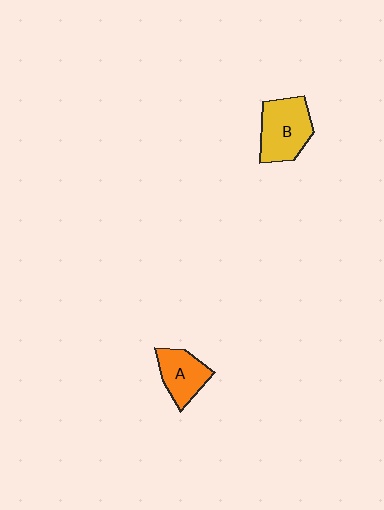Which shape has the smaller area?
Shape A (orange).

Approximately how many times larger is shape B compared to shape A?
Approximately 1.3 times.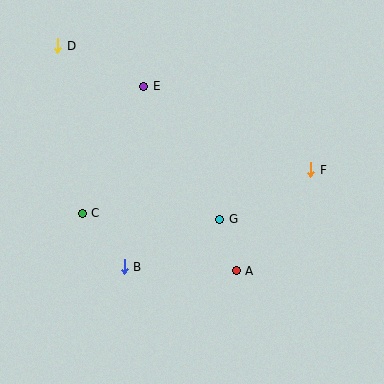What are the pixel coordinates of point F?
Point F is at (311, 170).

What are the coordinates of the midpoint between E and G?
The midpoint between E and G is at (182, 153).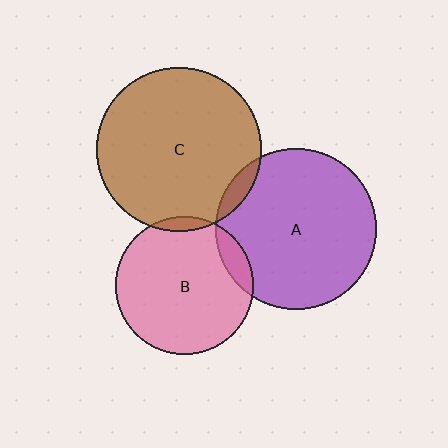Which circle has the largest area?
Circle C (brown).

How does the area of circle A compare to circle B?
Approximately 1.4 times.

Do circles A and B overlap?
Yes.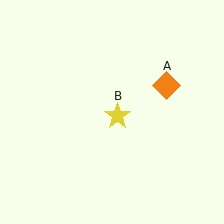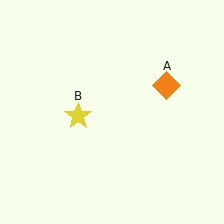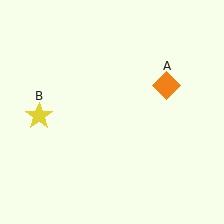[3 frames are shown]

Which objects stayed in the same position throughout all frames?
Orange diamond (object A) remained stationary.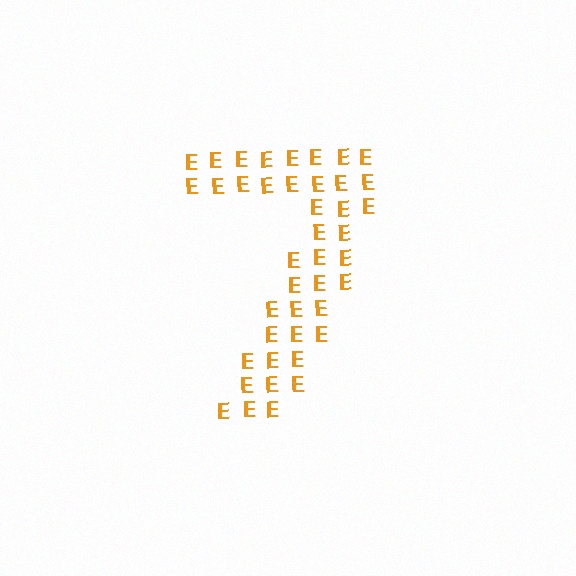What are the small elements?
The small elements are letter E's.